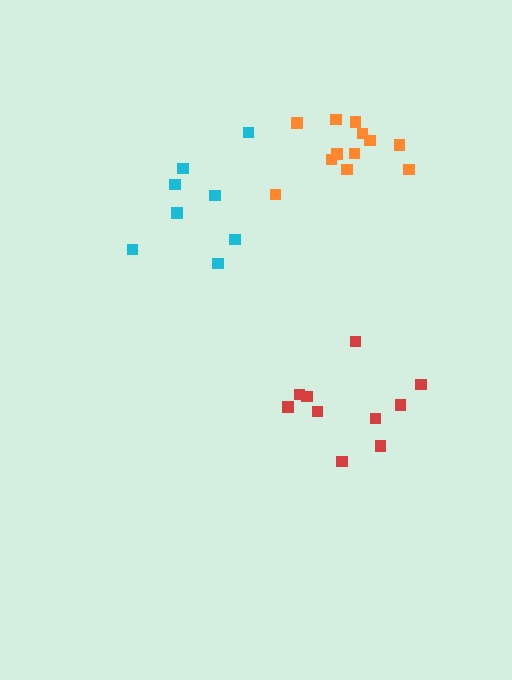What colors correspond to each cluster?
The clusters are colored: orange, red, cyan.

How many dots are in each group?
Group 1: 12 dots, Group 2: 10 dots, Group 3: 8 dots (30 total).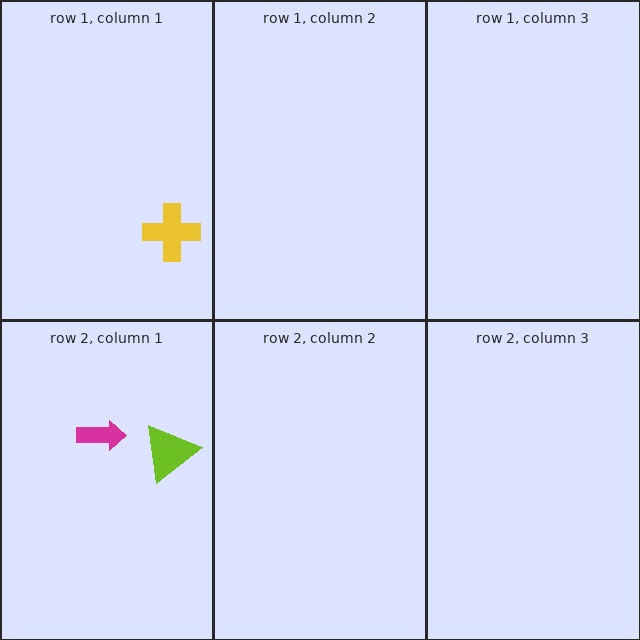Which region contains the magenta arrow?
The row 2, column 1 region.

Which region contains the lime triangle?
The row 2, column 1 region.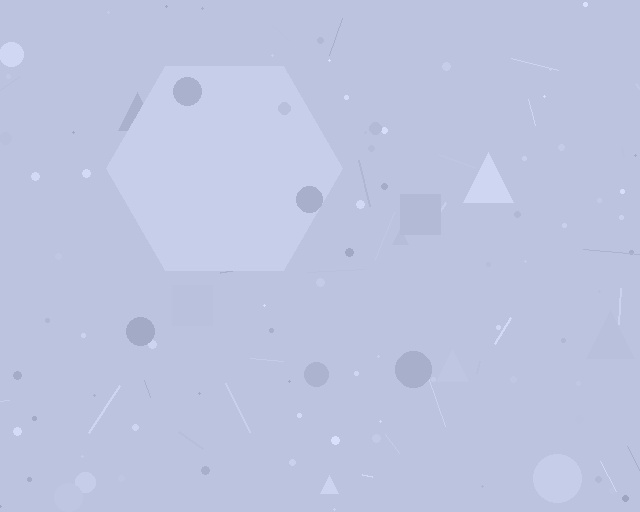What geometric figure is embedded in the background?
A hexagon is embedded in the background.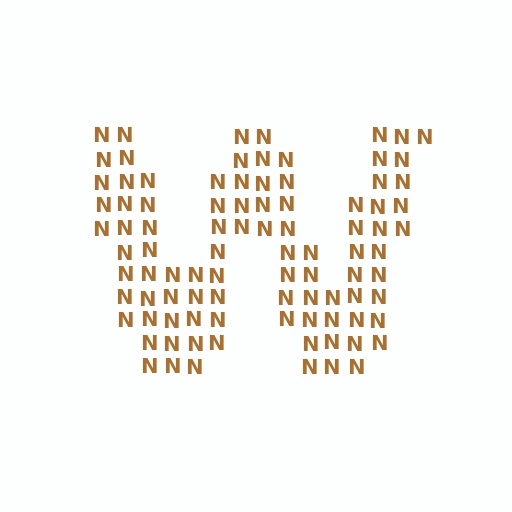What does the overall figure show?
The overall figure shows the letter W.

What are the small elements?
The small elements are letter N's.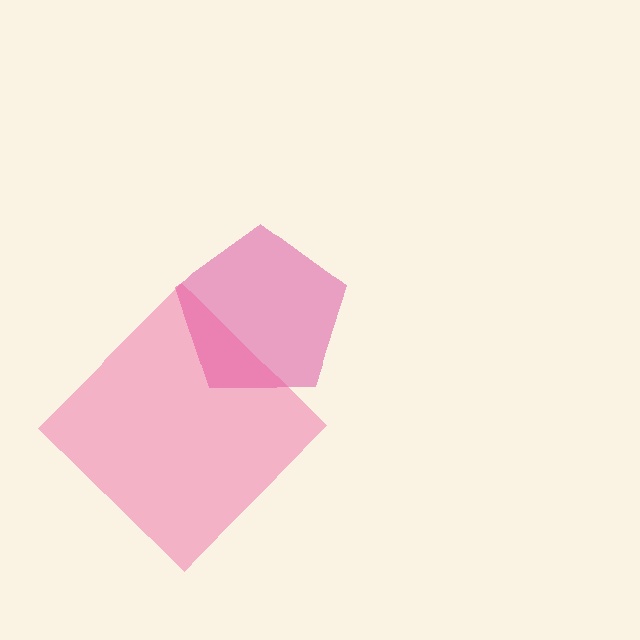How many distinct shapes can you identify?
There are 2 distinct shapes: a magenta pentagon, a pink diamond.